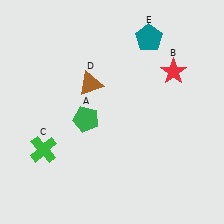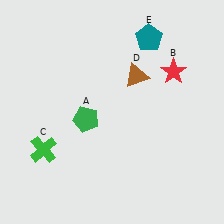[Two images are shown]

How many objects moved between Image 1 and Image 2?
1 object moved between the two images.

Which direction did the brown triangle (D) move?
The brown triangle (D) moved right.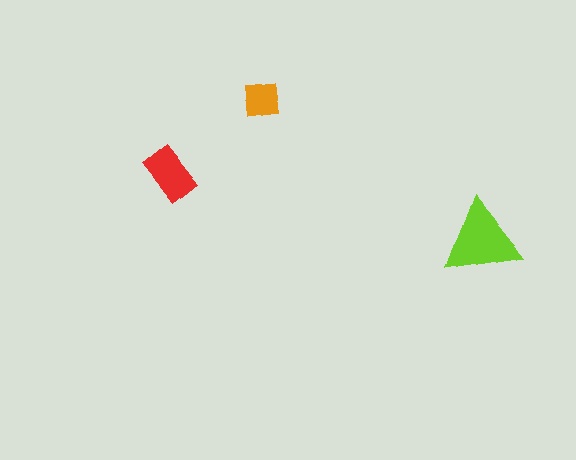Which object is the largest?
The lime triangle.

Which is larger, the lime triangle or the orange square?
The lime triangle.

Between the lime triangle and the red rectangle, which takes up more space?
The lime triangle.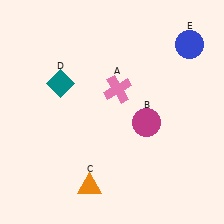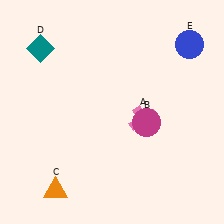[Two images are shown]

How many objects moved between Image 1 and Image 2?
3 objects moved between the two images.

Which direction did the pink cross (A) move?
The pink cross (A) moved down.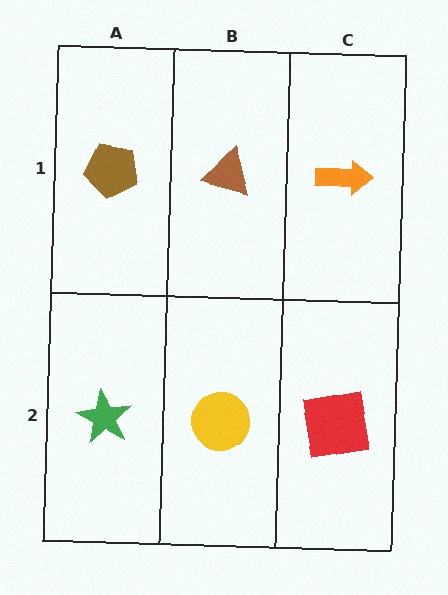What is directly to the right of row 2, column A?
A yellow circle.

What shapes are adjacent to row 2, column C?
An orange arrow (row 1, column C), a yellow circle (row 2, column B).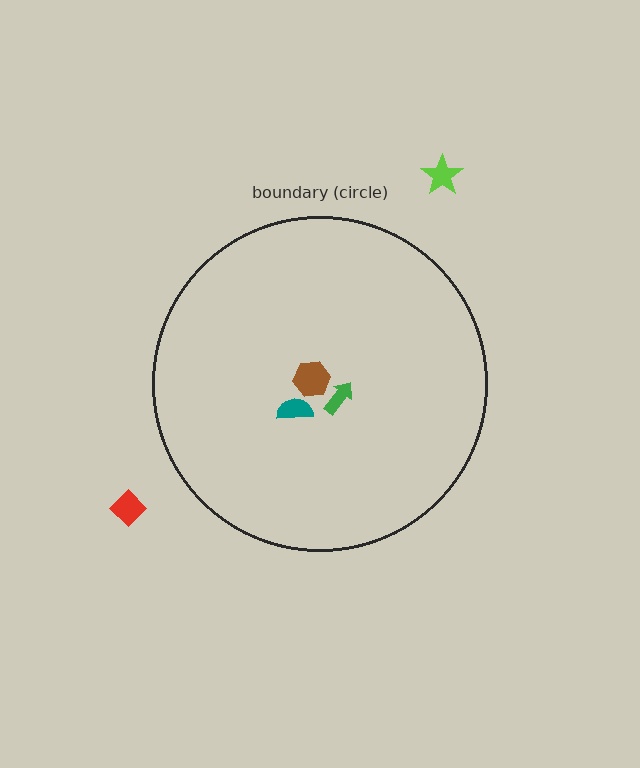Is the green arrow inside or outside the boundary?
Inside.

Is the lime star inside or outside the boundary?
Outside.